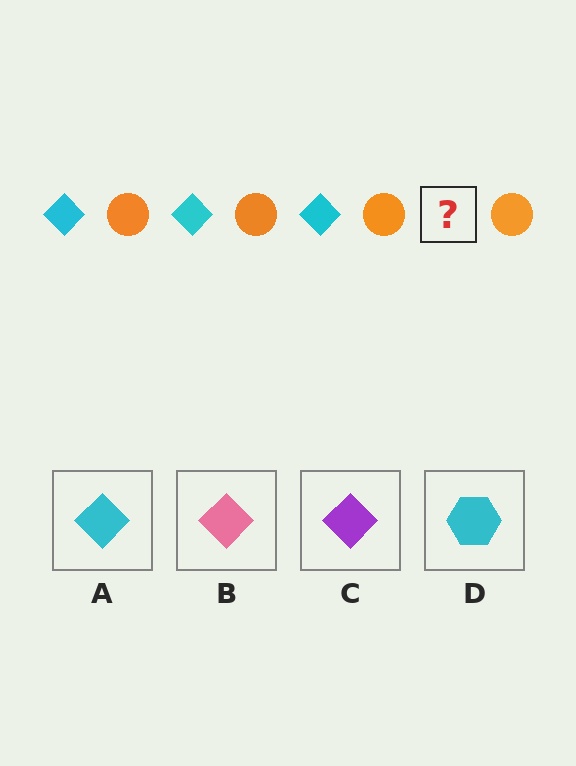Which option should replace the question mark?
Option A.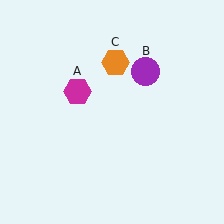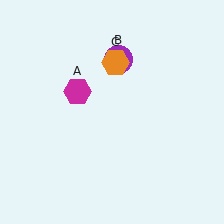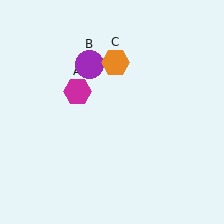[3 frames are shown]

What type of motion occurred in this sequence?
The purple circle (object B) rotated counterclockwise around the center of the scene.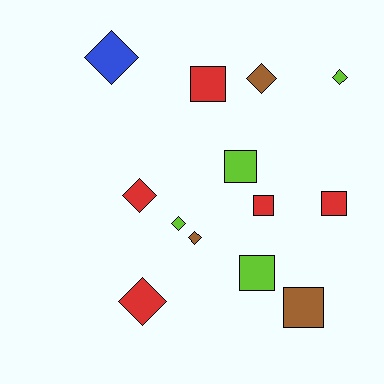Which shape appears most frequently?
Diamond, with 7 objects.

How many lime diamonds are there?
There are 2 lime diamonds.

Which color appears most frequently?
Red, with 5 objects.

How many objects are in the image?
There are 13 objects.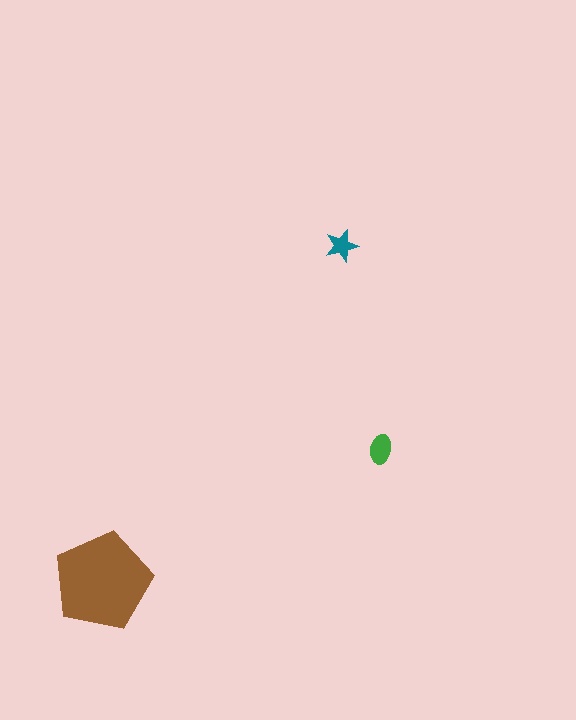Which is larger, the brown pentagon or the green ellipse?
The brown pentagon.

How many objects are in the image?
There are 3 objects in the image.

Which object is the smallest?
The teal star.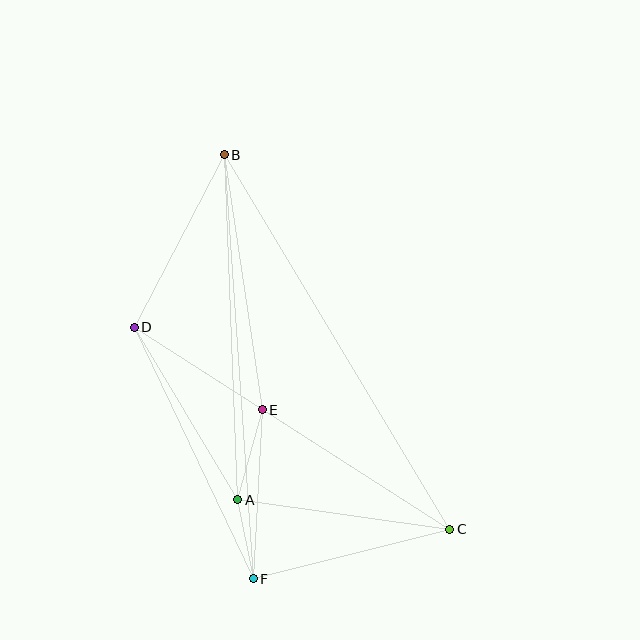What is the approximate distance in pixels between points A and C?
The distance between A and C is approximately 214 pixels.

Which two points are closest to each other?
Points A and F are closest to each other.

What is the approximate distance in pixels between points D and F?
The distance between D and F is approximately 279 pixels.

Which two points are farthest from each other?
Points B and C are farthest from each other.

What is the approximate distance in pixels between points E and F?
The distance between E and F is approximately 170 pixels.